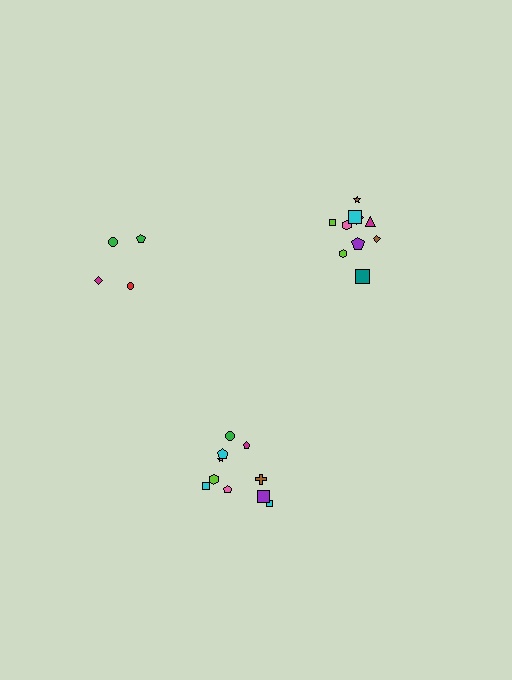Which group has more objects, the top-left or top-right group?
The top-right group.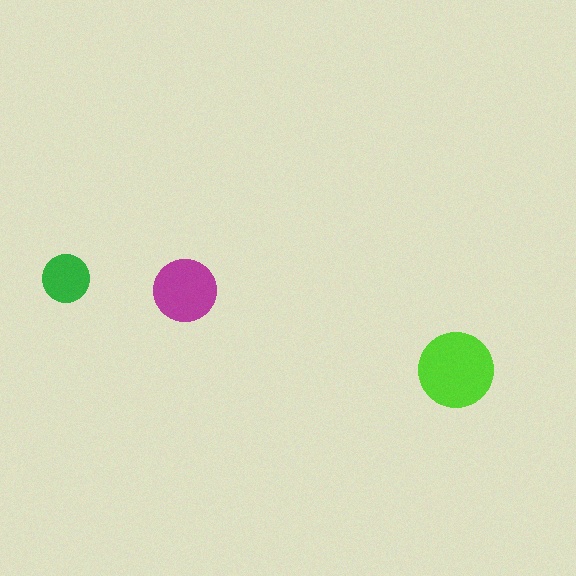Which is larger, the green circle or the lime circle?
The lime one.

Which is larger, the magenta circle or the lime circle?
The lime one.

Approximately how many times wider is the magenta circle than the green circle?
About 1.5 times wider.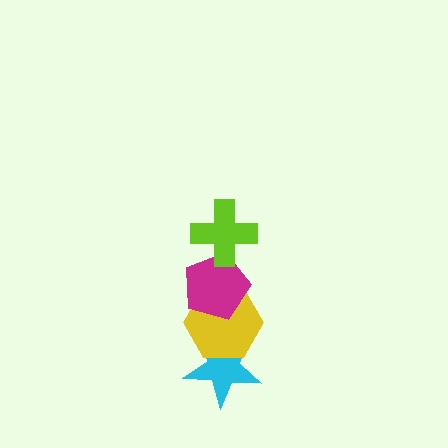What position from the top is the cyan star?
The cyan star is 4th from the top.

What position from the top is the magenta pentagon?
The magenta pentagon is 2nd from the top.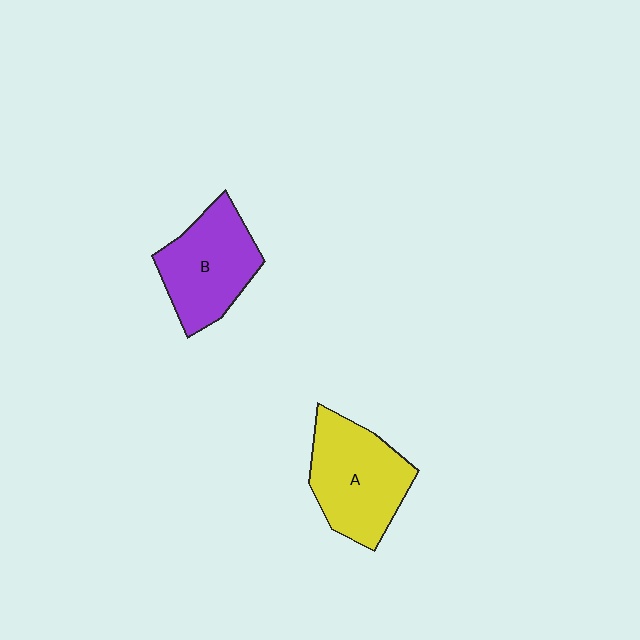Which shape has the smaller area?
Shape B (purple).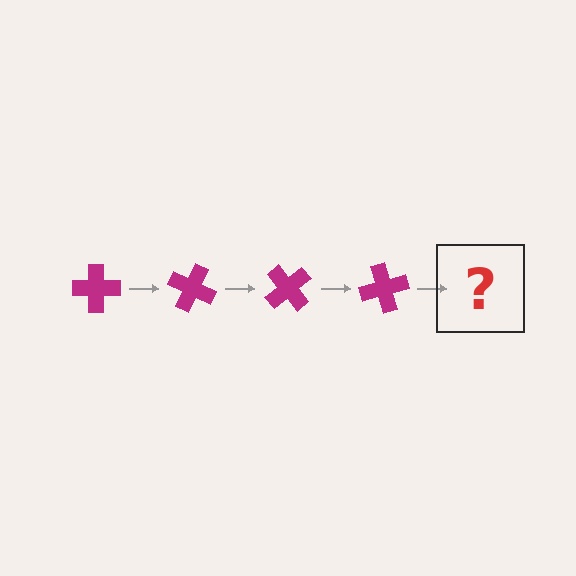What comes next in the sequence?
The next element should be a magenta cross rotated 100 degrees.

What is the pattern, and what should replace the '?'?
The pattern is that the cross rotates 25 degrees each step. The '?' should be a magenta cross rotated 100 degrees.